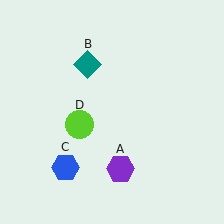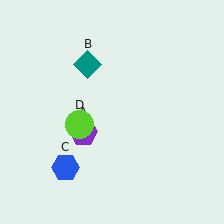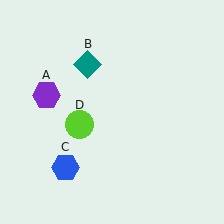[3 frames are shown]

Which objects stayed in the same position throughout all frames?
Teal diamond (object B) and blue hexagon (object C) and lime circle (object D) remained stationary.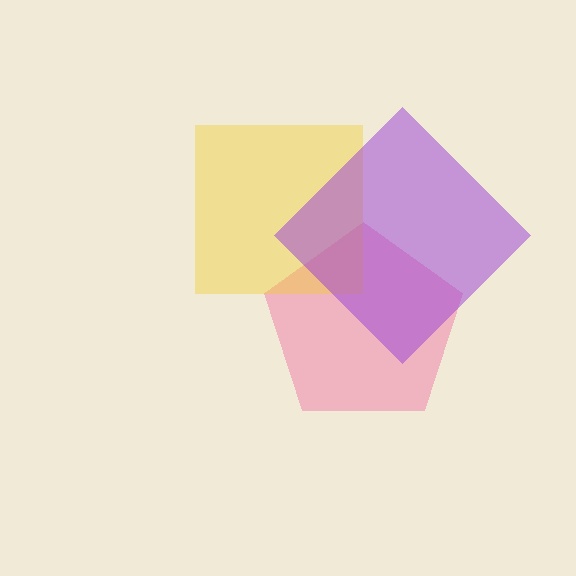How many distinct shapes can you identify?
There are 3 distinct shapes: a pink pentagon, a yellow square, a purple diamond.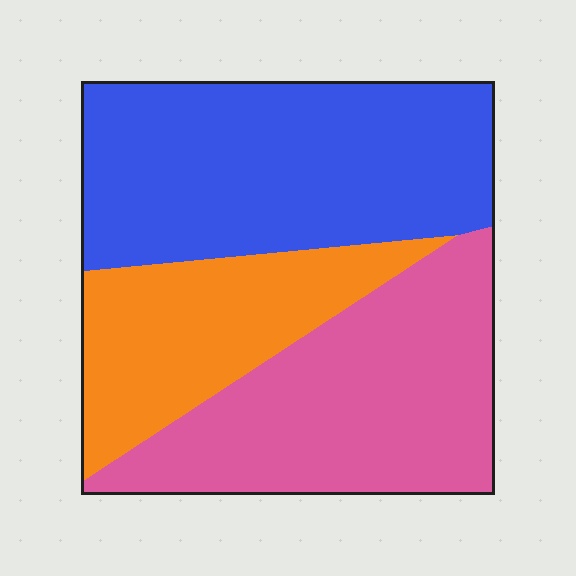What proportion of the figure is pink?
Pink takes up between a third and a half of the figure.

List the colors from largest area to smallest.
From largest to smallest: blue, pink, orange.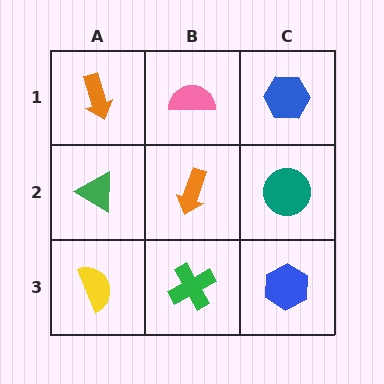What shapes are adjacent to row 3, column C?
A teal circle (row 2, column C), a green cross (row 3, column B).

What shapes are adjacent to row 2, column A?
An orange arrow (row 1, column A), a yellow semicircle (row 3, column A), an orange arrow (row 2, column B).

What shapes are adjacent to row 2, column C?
A blue hexagon (row 1, column C), a blue hexagon (row 3, column C), an orange arrow (row 2, column B).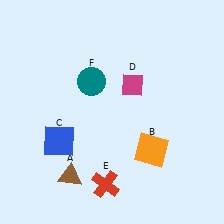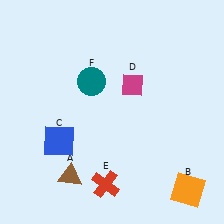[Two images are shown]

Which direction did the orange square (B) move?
The orange square (B) moved down.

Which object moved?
The orange square (B) moved down.